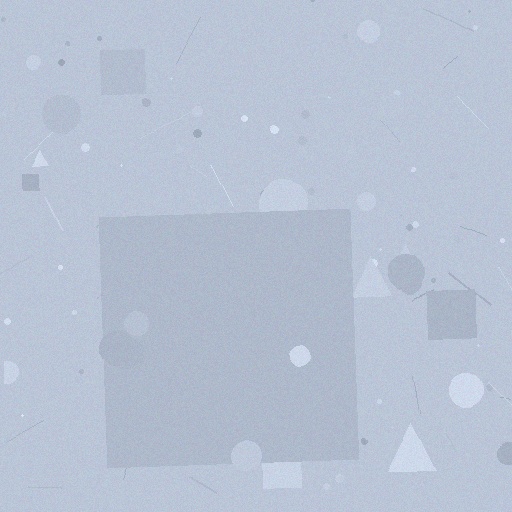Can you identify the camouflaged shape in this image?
The camouflaged shape is a square.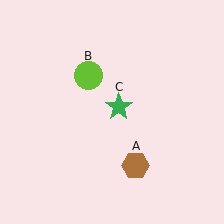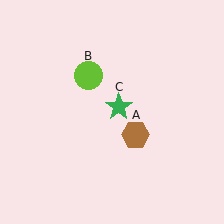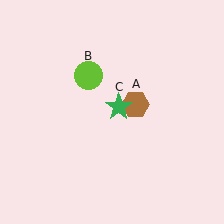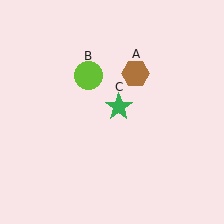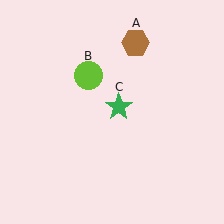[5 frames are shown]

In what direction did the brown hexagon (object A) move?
The brown hexagon (object A) moved up.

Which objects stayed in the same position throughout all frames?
Lime circle (object B) and green star (object C) remained stationary.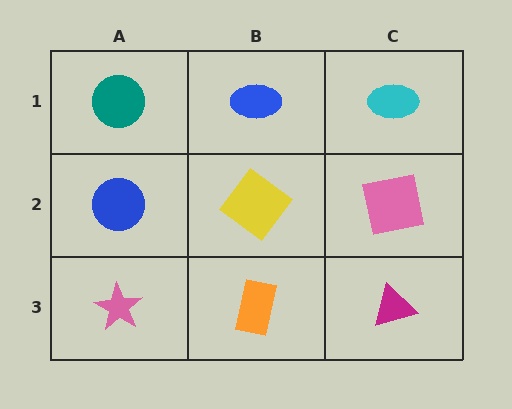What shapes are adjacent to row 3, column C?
A pink square (row 2, column C), an orange rectangle (row 3, column B).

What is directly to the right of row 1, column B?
A cyan ellipse.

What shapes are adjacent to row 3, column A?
A blue circle (row 2, column A), an orange rectangle (row 3, column B).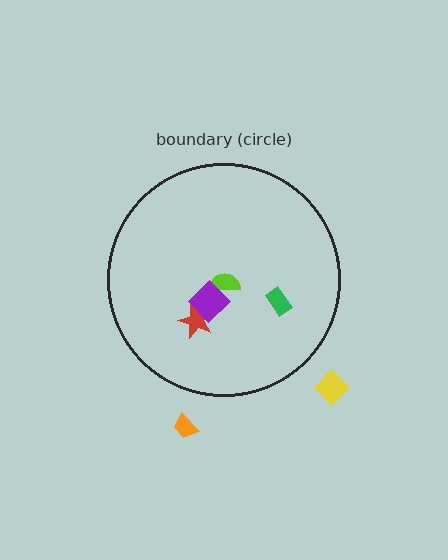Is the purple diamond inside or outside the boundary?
Inside.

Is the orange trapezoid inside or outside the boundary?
Outside.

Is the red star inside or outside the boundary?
Inside.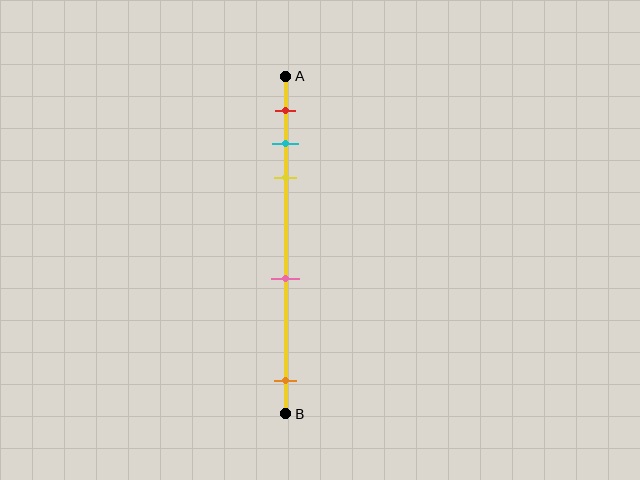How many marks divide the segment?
There are 5 marks dividing the segment.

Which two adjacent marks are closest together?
The cyan and yellow marks are the closest adjacent pair.